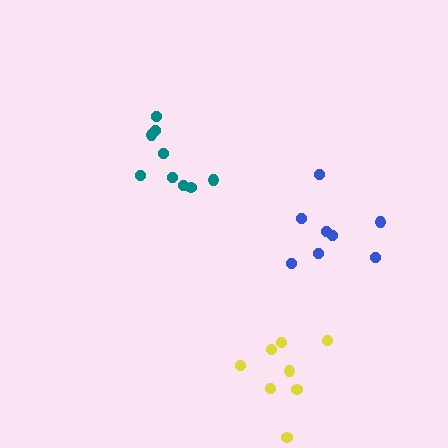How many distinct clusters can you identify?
There are 3 distinct clusters.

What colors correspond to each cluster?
The clusters are colored: blue, yellow, teal.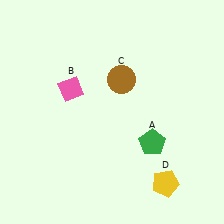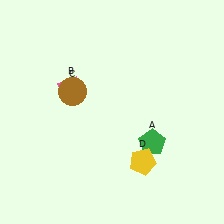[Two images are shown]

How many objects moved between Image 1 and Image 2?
2 objects moved between the two images.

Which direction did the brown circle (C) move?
The brown circle (C) moved left.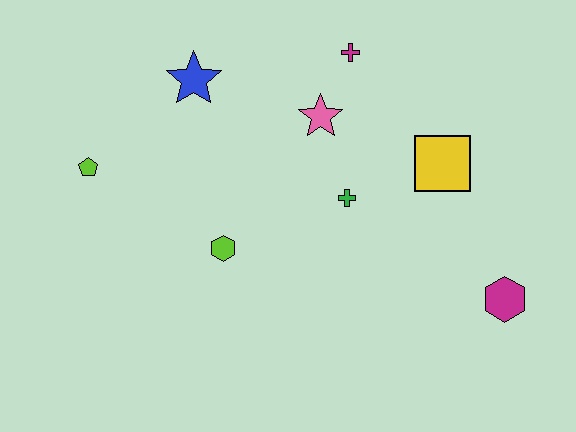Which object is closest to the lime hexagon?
The green cross is closest to the lime hexagon.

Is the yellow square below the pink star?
Yes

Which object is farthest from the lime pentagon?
The magenta hexagon is farthest from the lime pentagon.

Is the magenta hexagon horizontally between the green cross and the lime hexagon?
No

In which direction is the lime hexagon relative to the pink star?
The lime hexagon is below the pink star.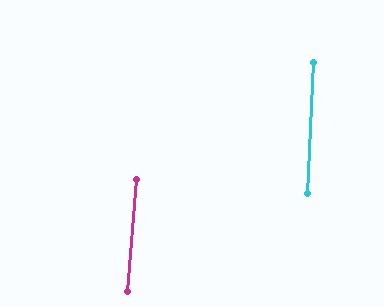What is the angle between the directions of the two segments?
Approximately 2 degrees.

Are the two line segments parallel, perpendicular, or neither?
Parallel — their directions differ by only 1.7°.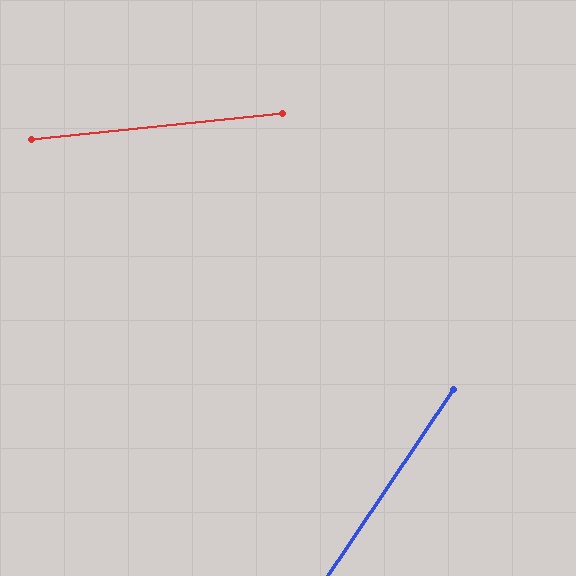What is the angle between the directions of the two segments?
Approximately 50 degrees.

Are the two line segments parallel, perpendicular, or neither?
Neither parallel nor perpendicular — they differ by about 50°.